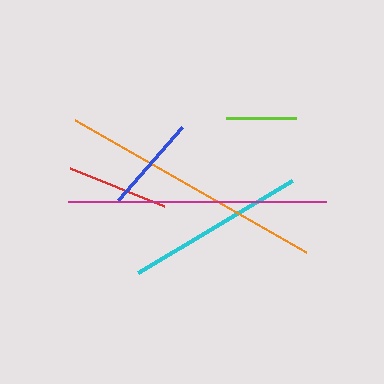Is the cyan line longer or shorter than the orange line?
The orange line is longer than the cyan line.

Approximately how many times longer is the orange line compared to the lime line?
The orange line is approximately 3.8 times the length of the lime line.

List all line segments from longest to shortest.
From longest to shortest: orange, magenta, cyan, red, blue, lime.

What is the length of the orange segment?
The orange segment is approximately 265 pixels long.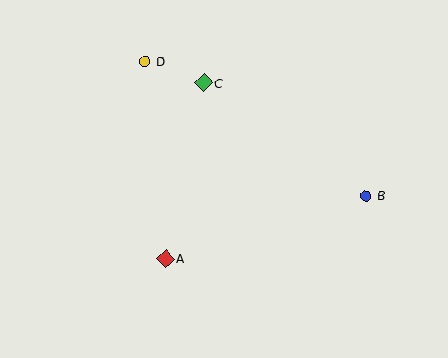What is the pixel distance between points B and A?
The distance between B and A is 210 pixels.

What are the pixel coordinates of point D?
Point D is at (145, 61).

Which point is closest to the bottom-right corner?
Point B is closest to the bottom-right corner.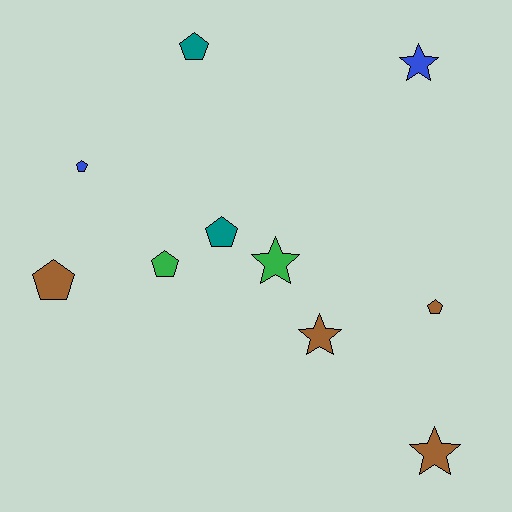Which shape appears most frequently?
Pentagon, with 6 objects.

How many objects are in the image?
There are 10 objects.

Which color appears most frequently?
Brown, with 4 objects.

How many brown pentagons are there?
There are 2 brown pentagons.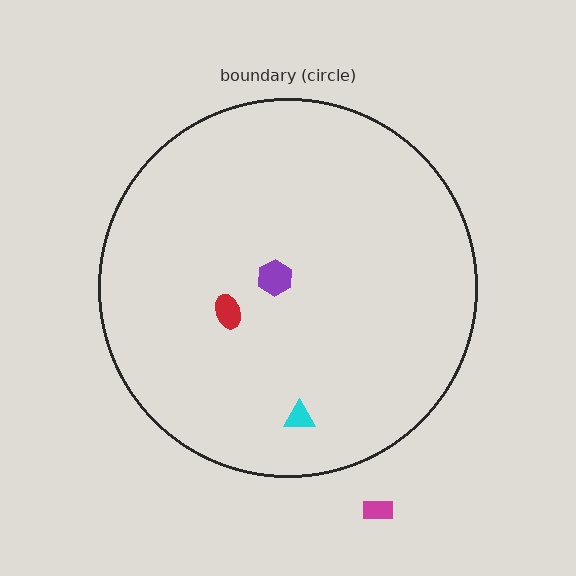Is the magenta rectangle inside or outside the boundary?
Outside.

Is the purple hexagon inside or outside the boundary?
Inside.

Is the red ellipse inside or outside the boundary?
Inside.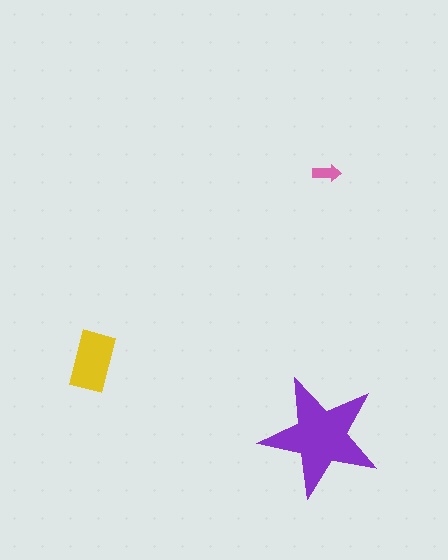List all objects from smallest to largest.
The pink arrow, the yellow rectangle, the purple star.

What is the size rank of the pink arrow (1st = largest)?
3rd.